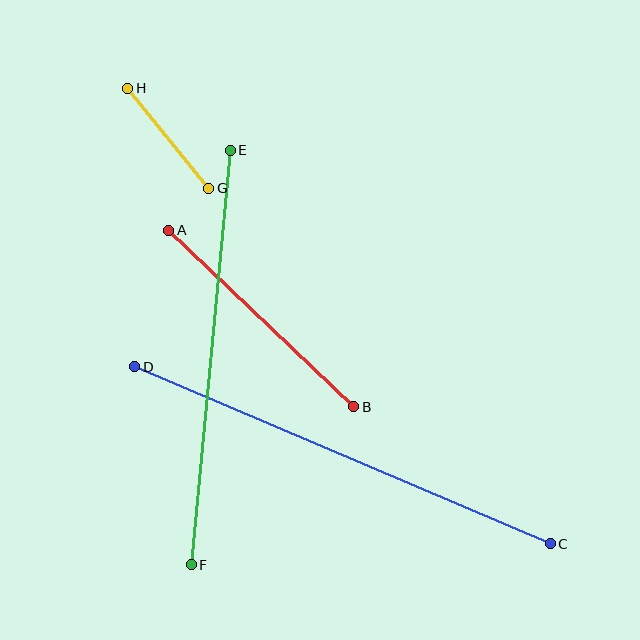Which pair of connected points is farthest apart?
Points C and D are farthest apart.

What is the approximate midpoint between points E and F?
The midpoint is at approximately (211, 357) pixels.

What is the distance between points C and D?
The distance is approximately 452 pixels.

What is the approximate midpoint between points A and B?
The midpoint is at approximately (261, 318) pixels.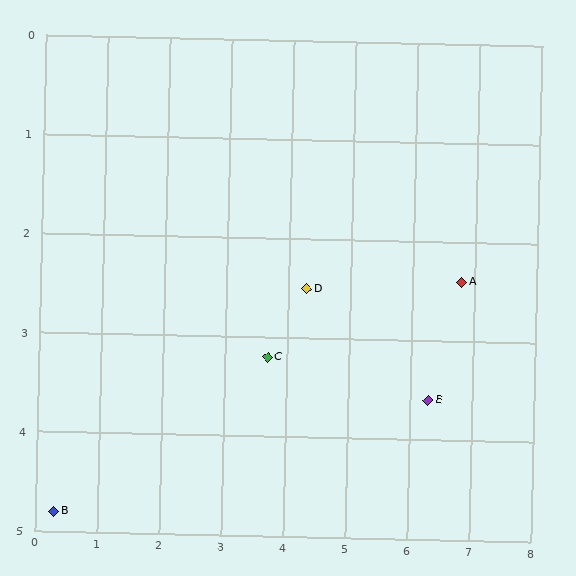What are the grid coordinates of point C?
Point C is at approximately (3.7, 3.2).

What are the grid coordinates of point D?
Point D is at approximately (4.3, 2.5).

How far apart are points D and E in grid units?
Points D and E are about 2.3 grid units apart.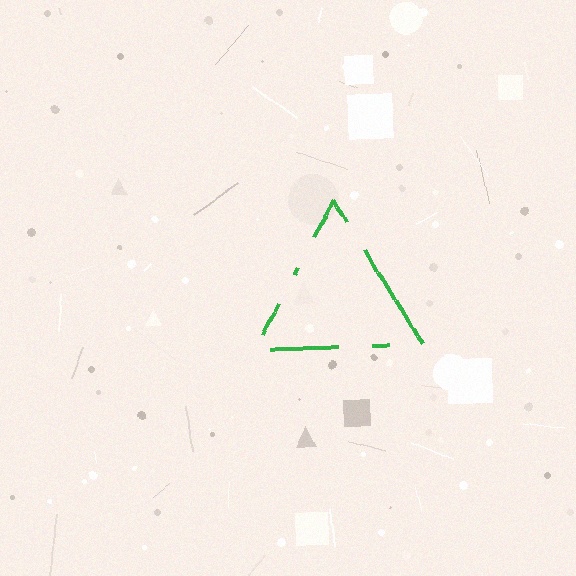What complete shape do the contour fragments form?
The contour fragments form a triangle.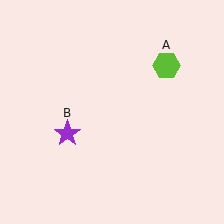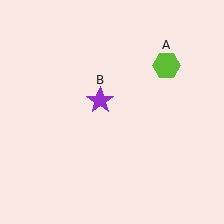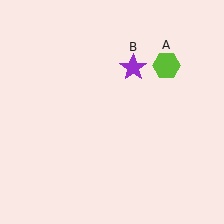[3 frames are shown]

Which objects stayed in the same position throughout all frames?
Lime hexagon (object A) remained stationary.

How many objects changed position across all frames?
1 object changed position: purple star (object B).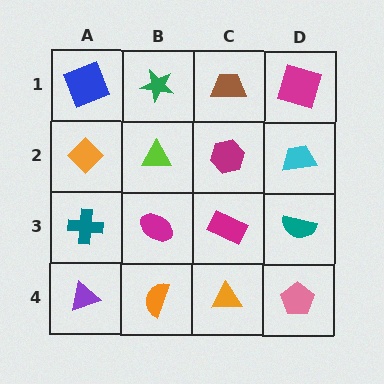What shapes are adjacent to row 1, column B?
A lime triangle (row 2, column B), a blue square (row 1, column A), a brown trapezoid (row 1, column C).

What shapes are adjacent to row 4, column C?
A magenta rectangle (row 3, column C), an orange semicircle (row 4, column B), a pink pentagon (row 4, column D).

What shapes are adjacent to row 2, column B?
A green star (row 1, column B), a magenta ellipse (row 3, column B), an orange diamond (row 2, column A), a magenta hexagon (row 2, column C).